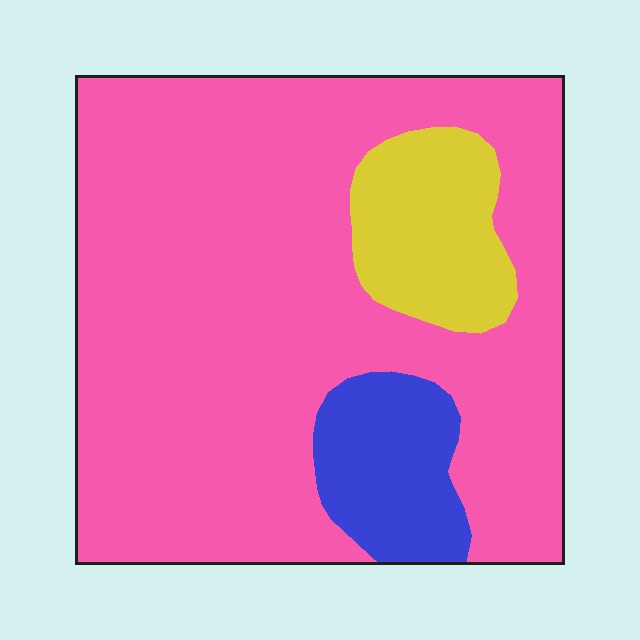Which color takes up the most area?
Pink, at roughly 80%.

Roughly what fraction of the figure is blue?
Blue covers roughly 10% of the figure.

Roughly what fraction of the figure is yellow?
Yellow takes up about one eighth (1/8) of the figure.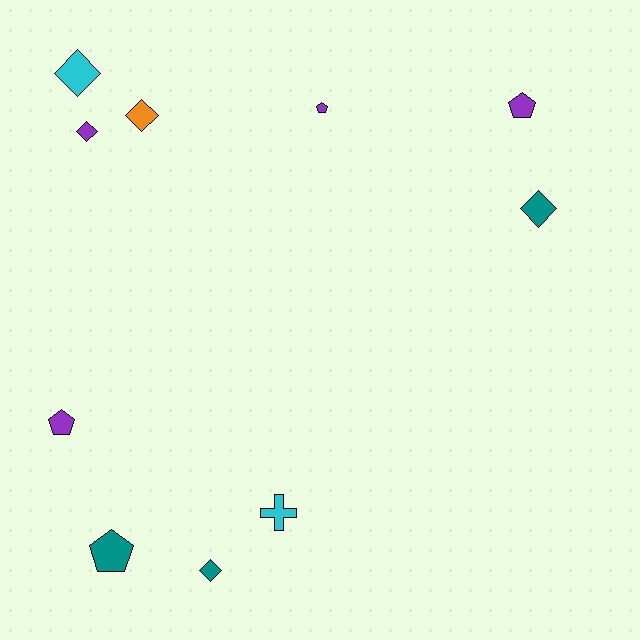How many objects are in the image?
There are 10 objects.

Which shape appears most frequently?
Diamond, with 5 objects.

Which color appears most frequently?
Purple, with 4 objects.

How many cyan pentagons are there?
There are no cyan pentagons.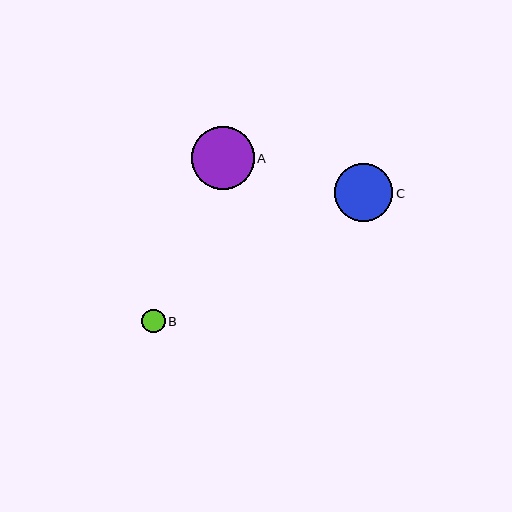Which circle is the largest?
Circle A is the largest with a size of approximately 63 pixels.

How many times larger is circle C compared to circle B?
Circle C is approximately 2.4 times the size of circle B.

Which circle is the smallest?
Circle B is the smallest with a size of approximately 24 pixels.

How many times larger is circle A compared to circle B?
Circle A is approximately 2.6 times the size of circle B.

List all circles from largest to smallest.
From largest to smallest: A, C, B.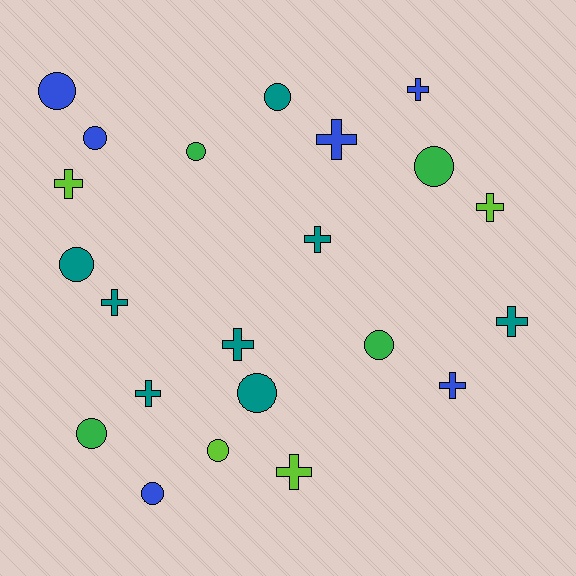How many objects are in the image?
There are 22 objects.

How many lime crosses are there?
There are 3 lime crosses.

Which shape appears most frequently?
Cross, with 11 objects.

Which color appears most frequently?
Teal, with 8 objects.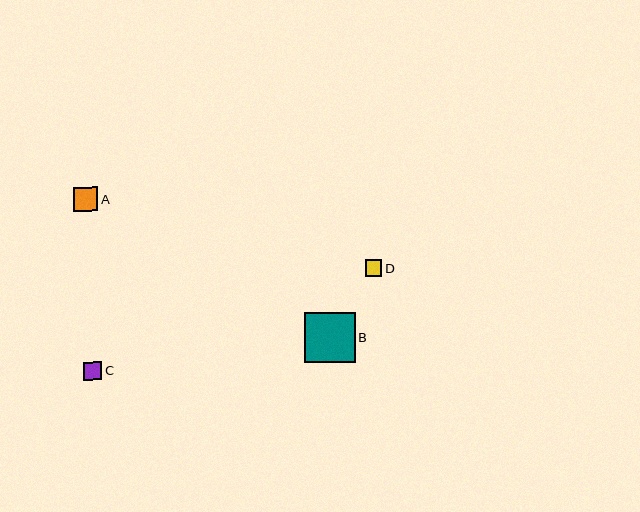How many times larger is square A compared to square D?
Square A is approximately 1.5 times the size of square D.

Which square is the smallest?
Square D is the smallest with a size of approximately 16 pixels.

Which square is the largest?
Square B is the largest with a size of approximately 50 pixels.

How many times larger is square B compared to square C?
Square B is approximately 2.8 times the size of square C.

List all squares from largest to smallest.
From largest to smallest: B, A, C, D.